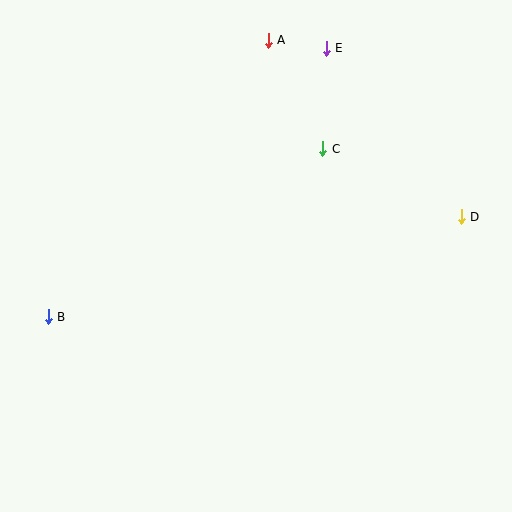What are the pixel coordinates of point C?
Point C is at (323, 149).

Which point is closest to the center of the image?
Point C at (323, 149) is closest to the center.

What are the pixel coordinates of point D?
Point D is at (461, 217).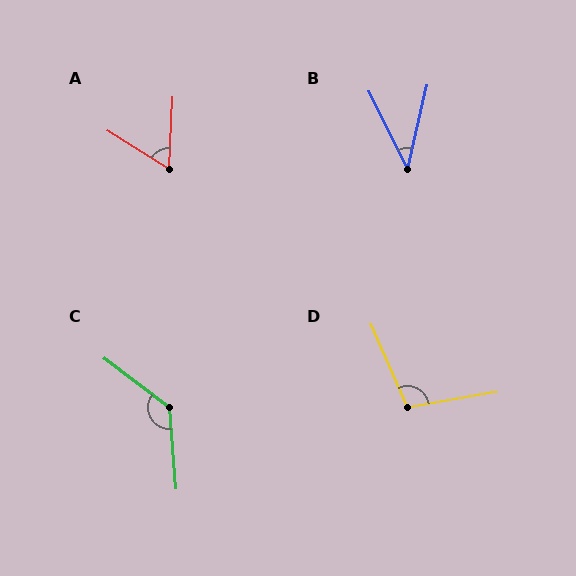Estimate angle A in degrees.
Approximately 61 degrees.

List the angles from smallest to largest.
B (39°), A (61°), D (104°), C (131°).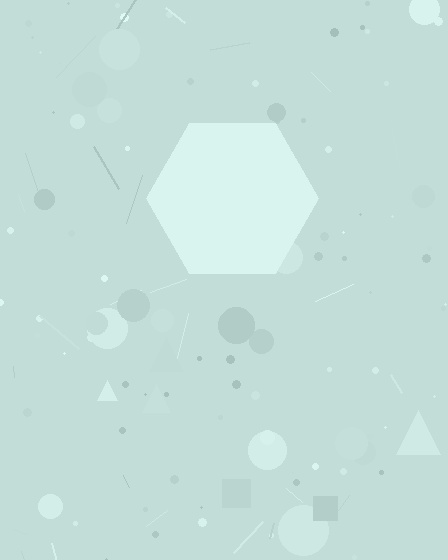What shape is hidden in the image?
A hexagon is hidden in the image.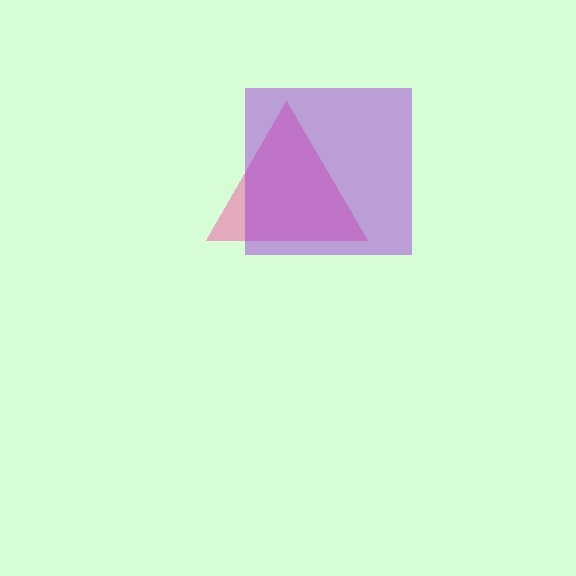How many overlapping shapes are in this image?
There are 2 overlapping shapes in the image.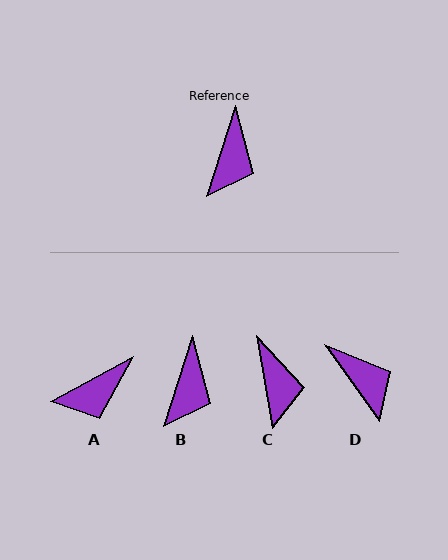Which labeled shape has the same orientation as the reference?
B.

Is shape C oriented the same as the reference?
No, it is off by about 27 degrees.